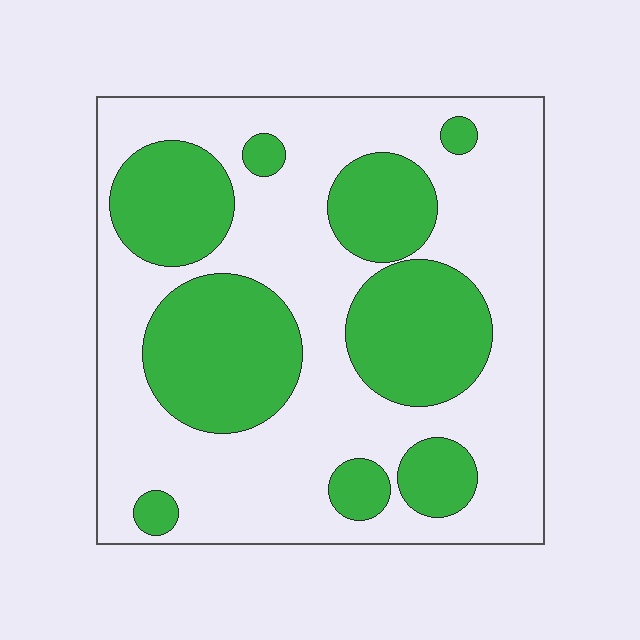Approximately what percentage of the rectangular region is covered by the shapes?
Approximately 35%.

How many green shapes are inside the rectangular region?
9.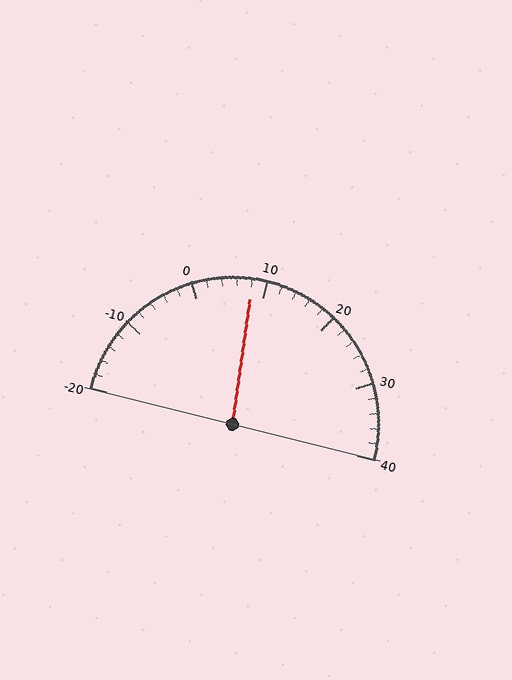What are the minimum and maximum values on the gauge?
The gauge ranges from -20 to 40.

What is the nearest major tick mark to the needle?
The nearest major tick mark is 10.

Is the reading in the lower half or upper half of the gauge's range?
The reading is in the lower half of the range (-20 to 40).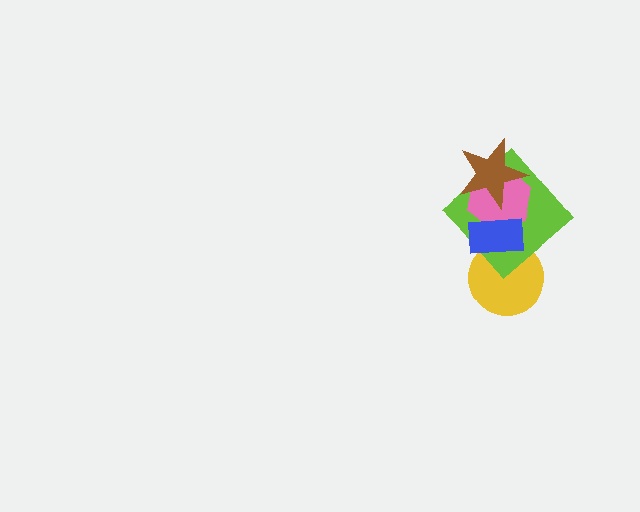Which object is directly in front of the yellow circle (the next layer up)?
The lime diamond is directly in front of the yellow circle.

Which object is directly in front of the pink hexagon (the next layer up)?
The brown star is directly in front of the pink hexagon.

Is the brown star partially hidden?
No, no other shape covers it.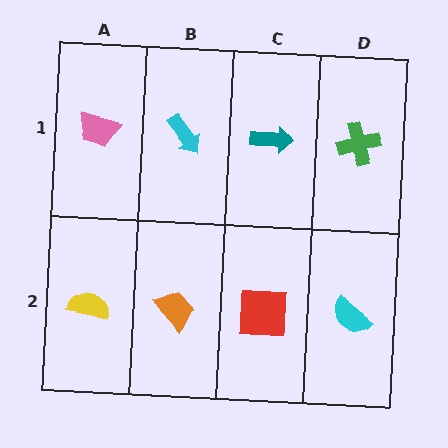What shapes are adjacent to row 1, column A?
A yellow semicircle (row 2, column A), a cyan arrow (row 1, column B).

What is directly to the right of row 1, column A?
A cyan arrow.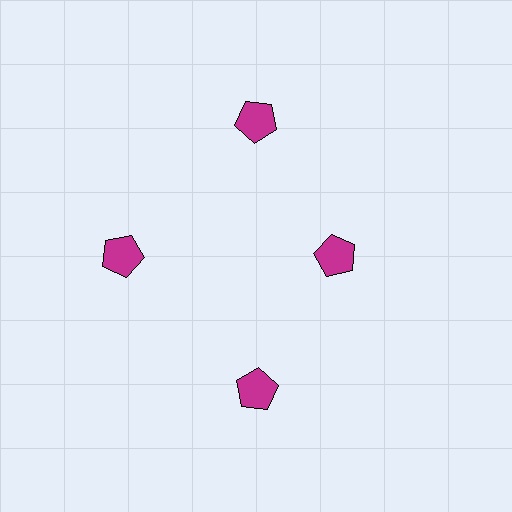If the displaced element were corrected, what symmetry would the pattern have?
It would have 4-fold rotational symmetry — the pattern would map onto itself every 90 degrees.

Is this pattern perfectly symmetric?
No. The 4 magenta pentagons are arranged in a ring, but one element near the 3 o'clock position is pulled inward toward the center, breaking the 4-fold rotational symmetry.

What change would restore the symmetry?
The symmetry would be restored by moving it outward, back onto the ring so that all 4 pentagons sit at equal angles and equal distance from the center.